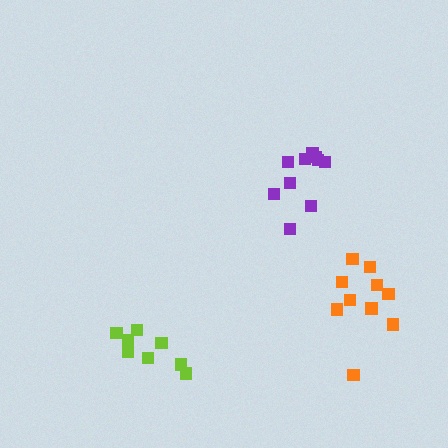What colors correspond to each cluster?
The clusters are colored: lime, purple, orange.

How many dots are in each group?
Group 1: 8 dots, Group 2: 10 dots, Group 3: 10 dots (28 total).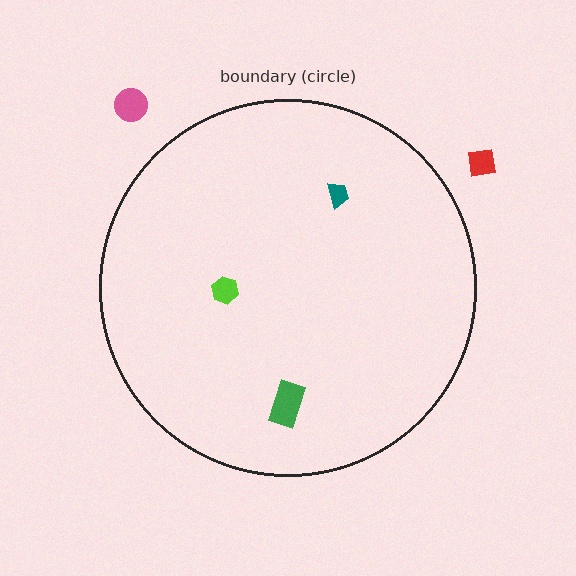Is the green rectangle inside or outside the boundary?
Inside.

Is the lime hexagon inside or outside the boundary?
Inside.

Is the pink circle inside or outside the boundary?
Outside.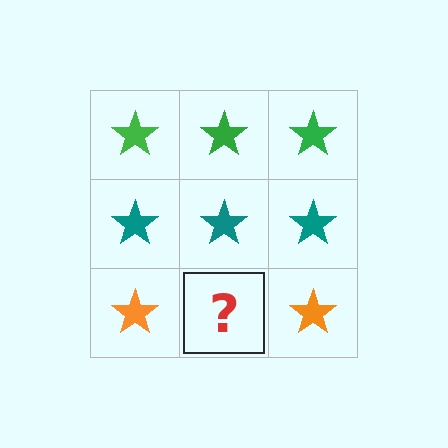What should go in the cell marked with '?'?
The missing cell should contain an orange star.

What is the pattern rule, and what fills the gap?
The rule is that each row has a consistent color. The gap should be filled with an orange star.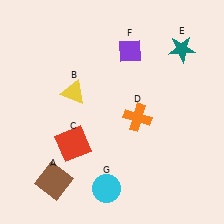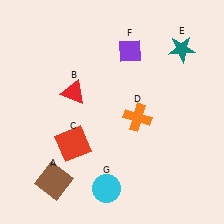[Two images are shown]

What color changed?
The triangle (B) changed from yellow in Image 1 to red in Image 2.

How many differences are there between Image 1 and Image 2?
There is 1 difference between the two images.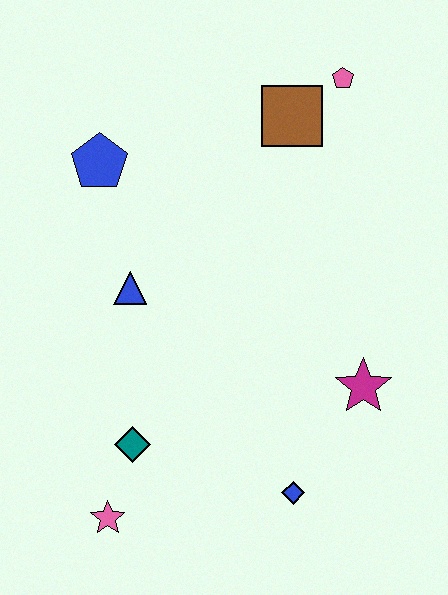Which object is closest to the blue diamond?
The magenta star is closest to the blue diamond.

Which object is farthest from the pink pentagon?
The pink star is farthest from the pink pentagon.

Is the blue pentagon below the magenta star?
No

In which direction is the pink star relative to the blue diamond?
The pink star is to the left of the blue diamond.